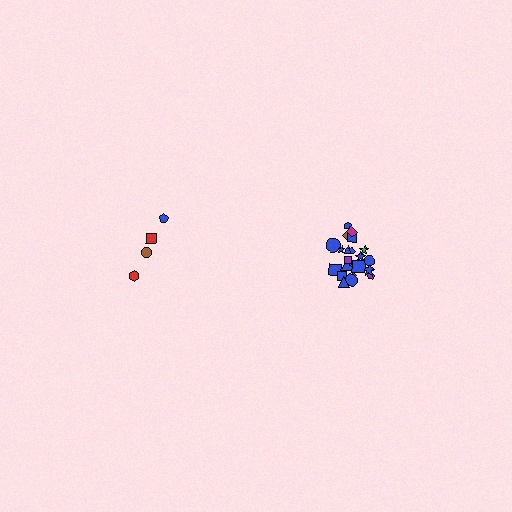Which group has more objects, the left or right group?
The right group.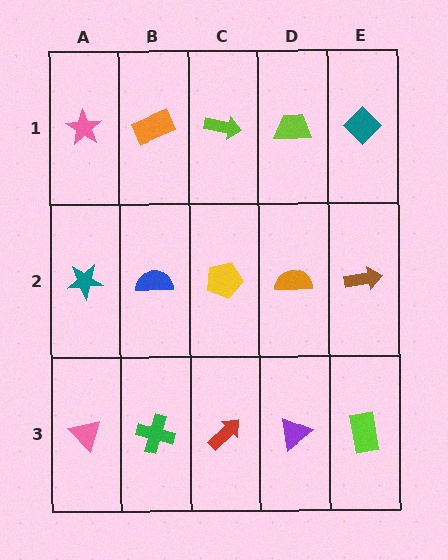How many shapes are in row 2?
5 shapes.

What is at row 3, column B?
A green cross.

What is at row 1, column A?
A pink star.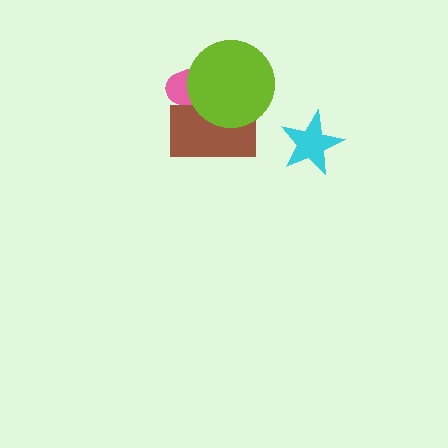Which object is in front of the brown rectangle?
The lime circle is in front of the brown rectangle.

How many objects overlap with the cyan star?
0 objects overlap with the cyan star.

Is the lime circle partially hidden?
No, no other shape covers it.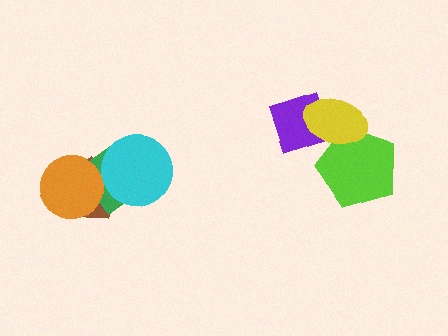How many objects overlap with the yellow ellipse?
2 objects overlap with the yellow ellipse.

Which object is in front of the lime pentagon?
The yellow ellipse is in front of the lime pentagon.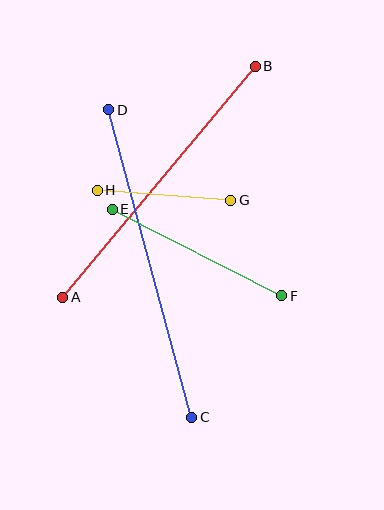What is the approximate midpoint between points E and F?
The midpoint is at approximately (197, 253) pixels.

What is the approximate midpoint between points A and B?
The midpoint is at approximately (159, 182) pixels.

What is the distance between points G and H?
The distance is approximately 134 pixels.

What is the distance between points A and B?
The distance is approximately 301 pixels.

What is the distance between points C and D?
The distance is approximately 319 pixels.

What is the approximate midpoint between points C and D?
The midpoint is at approximately (150, 264) pixels.